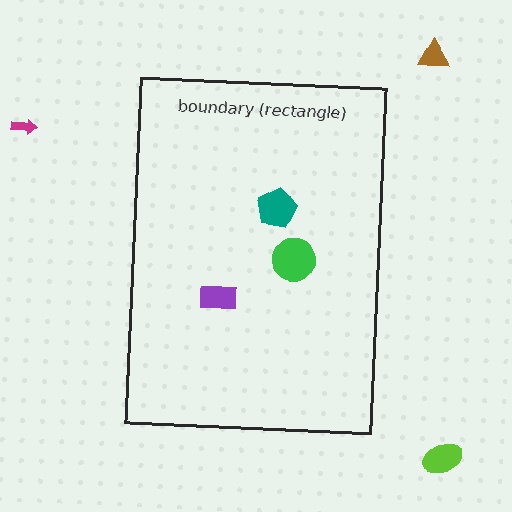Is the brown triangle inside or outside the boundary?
Outside.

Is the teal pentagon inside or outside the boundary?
Inside.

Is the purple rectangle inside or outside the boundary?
Inside.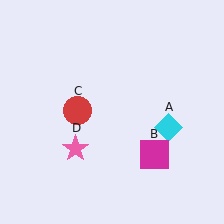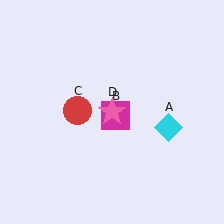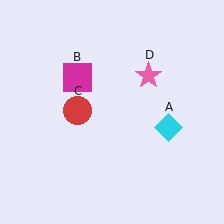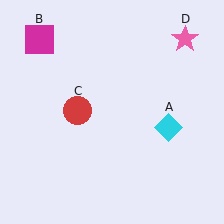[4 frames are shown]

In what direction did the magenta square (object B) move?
The magenta square (object B) moved up and to the left.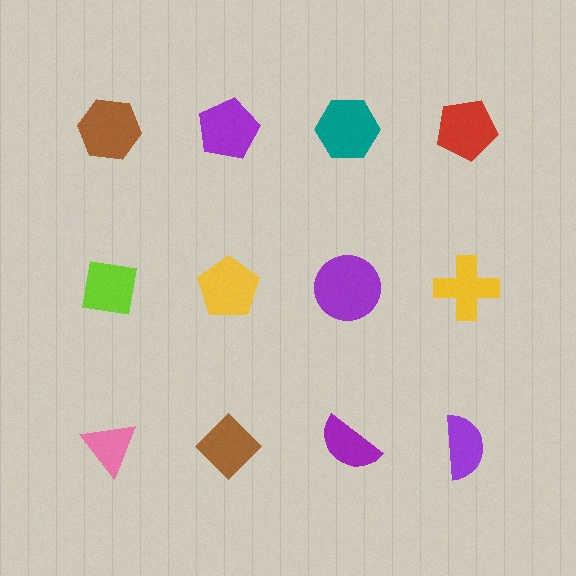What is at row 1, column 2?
A purple pentagon.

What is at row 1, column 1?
A brown hexagon.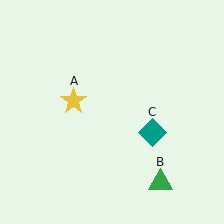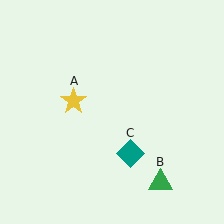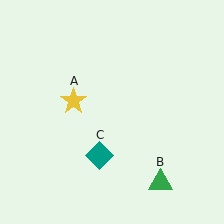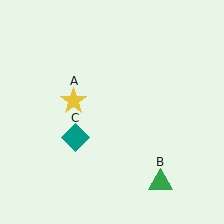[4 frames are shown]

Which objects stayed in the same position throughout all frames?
Yellow star (object A) and green triangle (object B) remained stationary.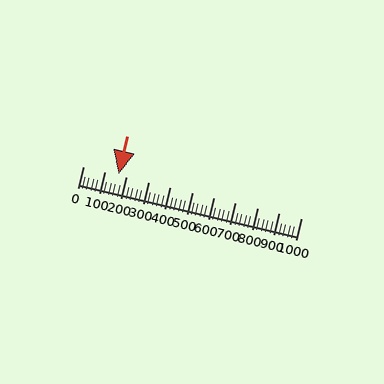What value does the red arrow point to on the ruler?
The red arrow points to approximately 162.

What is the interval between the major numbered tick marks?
The major tick marks are spaced 100 units apart.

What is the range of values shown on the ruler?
The ruler shows values from 0 to 1000.